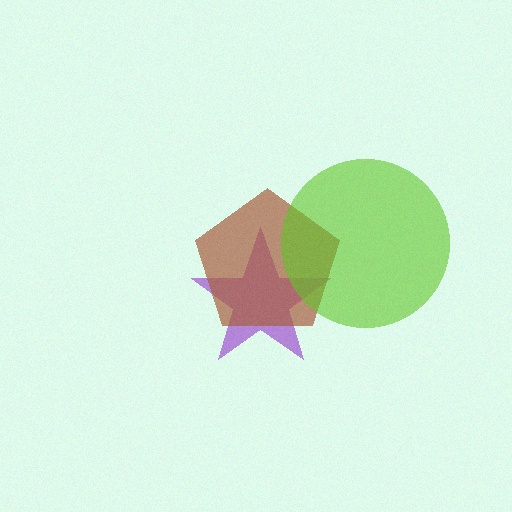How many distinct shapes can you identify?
There are 3 distinct shapes: a purple star, a brown pentagon, a lime circle.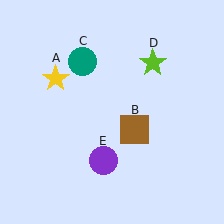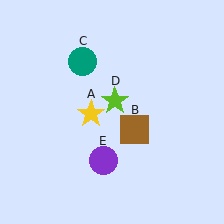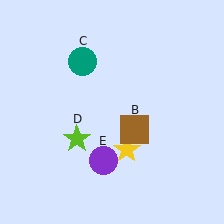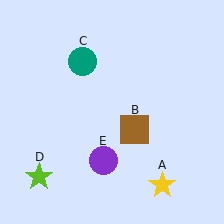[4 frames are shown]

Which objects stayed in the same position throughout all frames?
Brown square (object B) and teal circle (object C) and purple circle (object E) remained stationary.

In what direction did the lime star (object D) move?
The lime star (object D) moved down and to the left.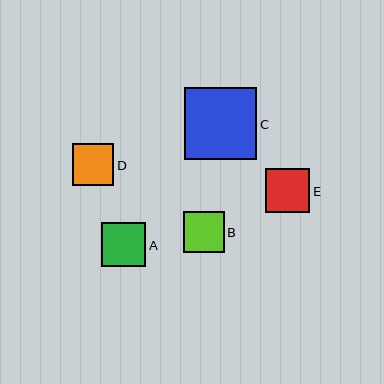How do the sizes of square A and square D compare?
Square A and square D are approximately the same size.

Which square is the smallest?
Square B is the smallest with a size of approximately 41 pixels.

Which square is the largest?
Square C is the largest with a size of approximately 72 pixels.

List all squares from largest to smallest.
From largest to smallest: C, A, E, D, B.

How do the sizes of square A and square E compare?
Square A and square E are approximately the same size.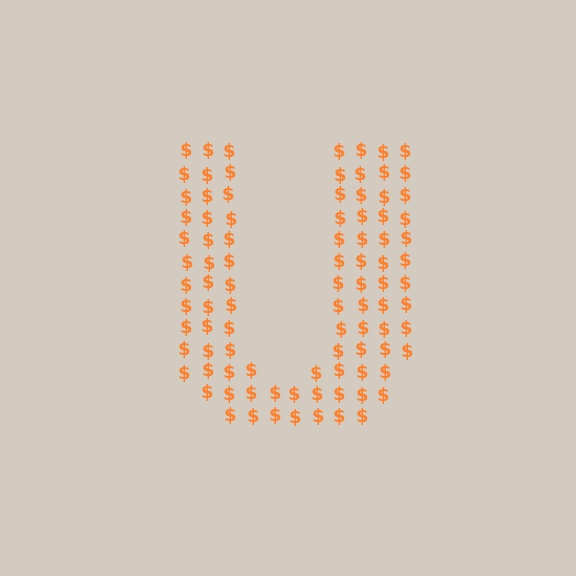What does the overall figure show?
The overall figure shows the letter U.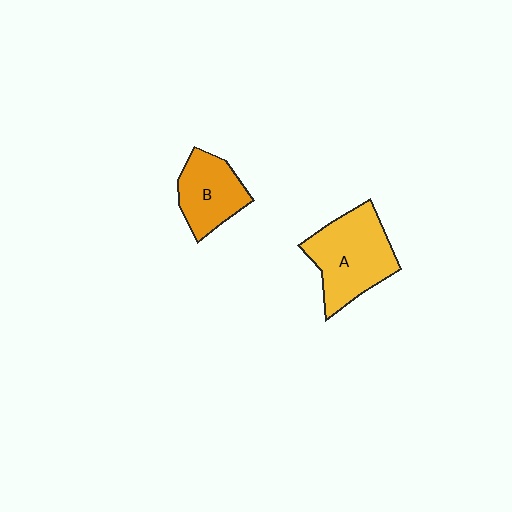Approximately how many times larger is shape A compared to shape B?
Approximately 1.5 times.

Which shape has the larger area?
Shape A (yellow).